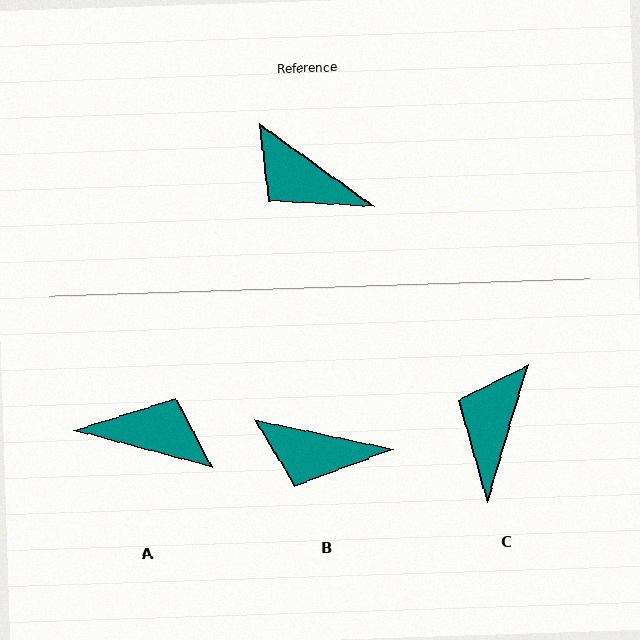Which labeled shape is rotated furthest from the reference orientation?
A, about 159 degrees away.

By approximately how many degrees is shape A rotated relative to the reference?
Approximately 159 degrees clockwise.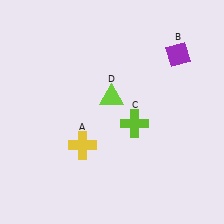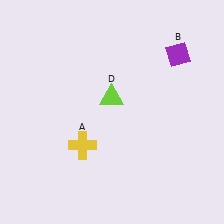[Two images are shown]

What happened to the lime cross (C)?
The lime cross (C) was removed in Image 2. It was in the bottom-right area of Image 1.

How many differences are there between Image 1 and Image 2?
There is 1 difference between the two images.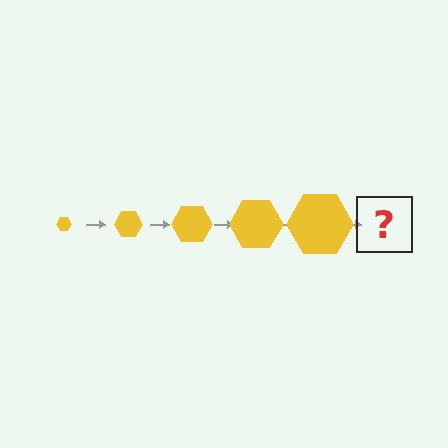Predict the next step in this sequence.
The next step is a yellow hexagon, larger than the previous one.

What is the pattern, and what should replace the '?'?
The pattern is that the hexagon gets progressively larger each step. The '?' should be a yellow hexagon, larger than the previous one.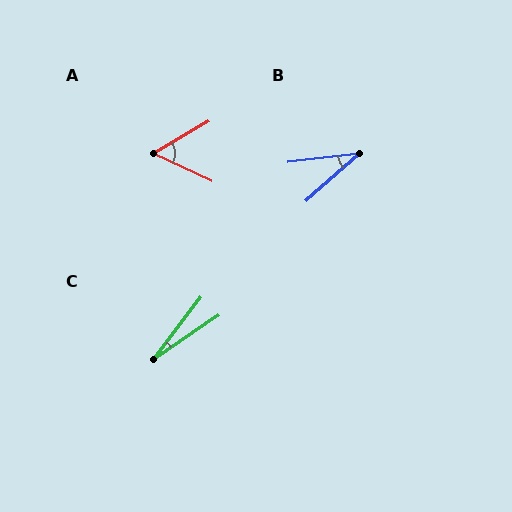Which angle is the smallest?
C, at approximately 18 degrees.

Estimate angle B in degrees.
Approximately 35 degrees.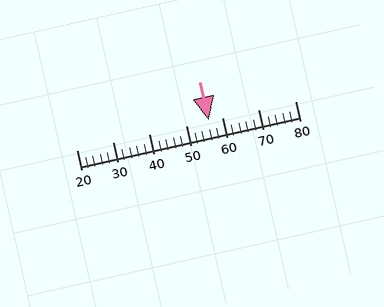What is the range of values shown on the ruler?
The ruler shows values from 20 to 80.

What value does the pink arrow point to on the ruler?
The pink arrow points to approximately 56.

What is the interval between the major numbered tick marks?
The major tick marks are spaced 10 units apart.